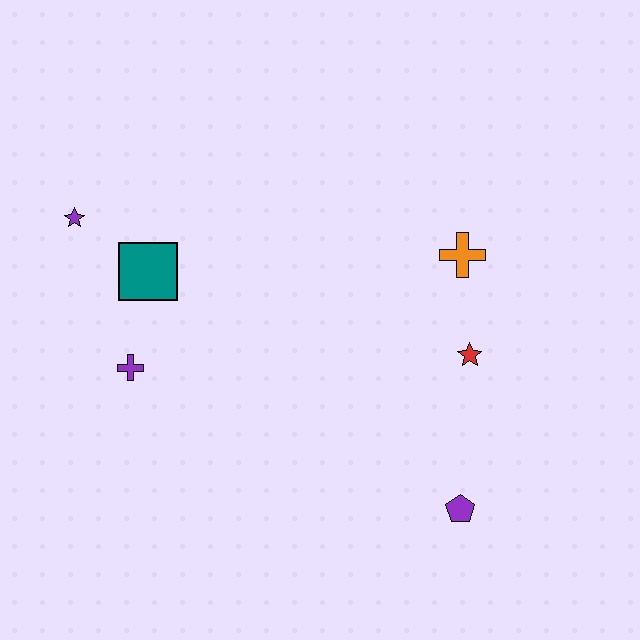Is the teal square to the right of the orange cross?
No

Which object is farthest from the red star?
The purple star is farthest from the red star.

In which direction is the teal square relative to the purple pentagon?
The teal square is to the left of the purple pentagon.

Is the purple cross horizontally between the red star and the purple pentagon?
No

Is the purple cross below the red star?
Yes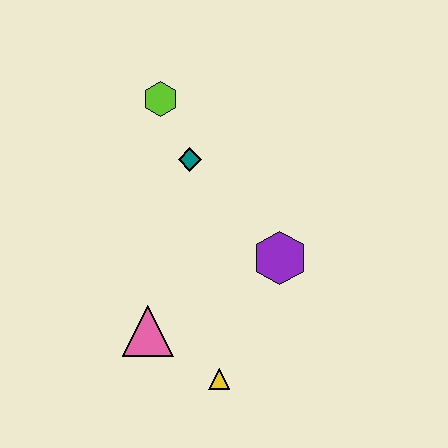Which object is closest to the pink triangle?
The yellow triangle is closest to the pink triangle.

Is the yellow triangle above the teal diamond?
No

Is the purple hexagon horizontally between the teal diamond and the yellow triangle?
No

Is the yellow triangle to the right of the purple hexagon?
No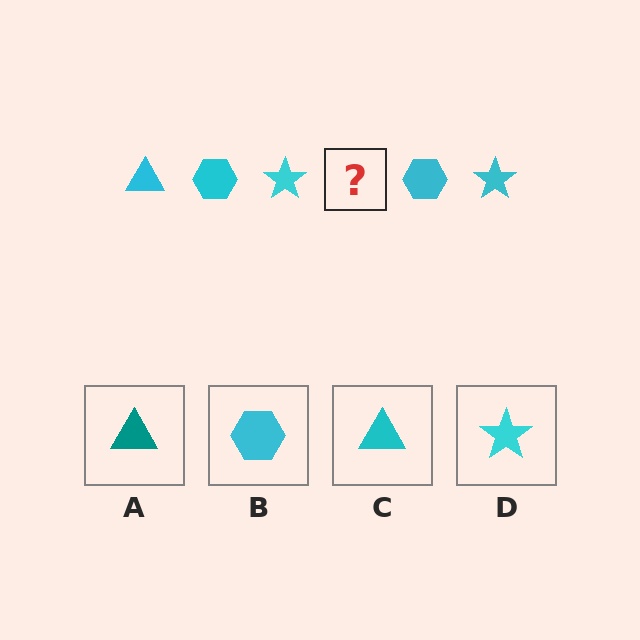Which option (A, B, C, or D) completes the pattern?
C.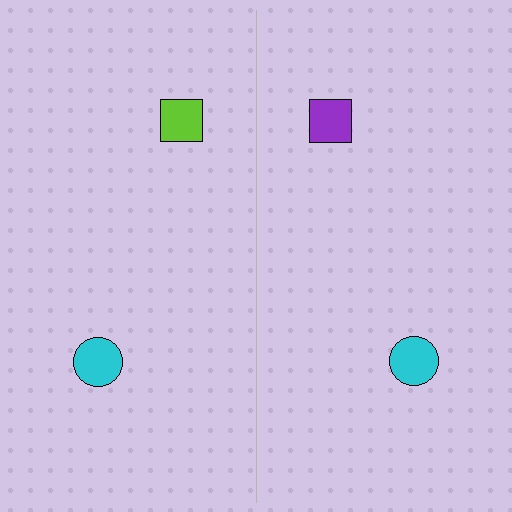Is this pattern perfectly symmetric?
No, the pattern is not perfectly symmetric. The purple square on the right side breaks the symmetry — its mirror counterpart is lime.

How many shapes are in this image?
There are 4 shapes in this image.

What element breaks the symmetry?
The purple square on the right side breaks the symmetry — its mirror counterpart is lime.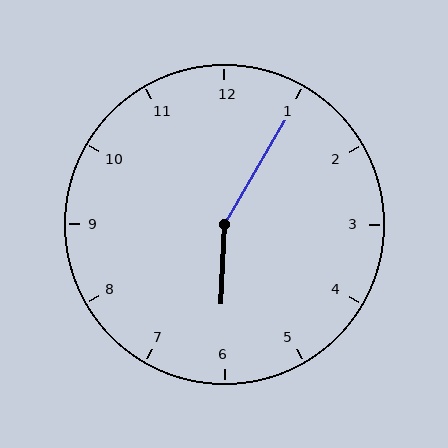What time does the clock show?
6:05.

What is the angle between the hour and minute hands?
Approximately 152 degrees.